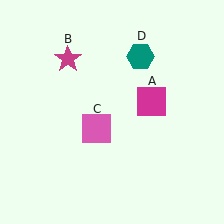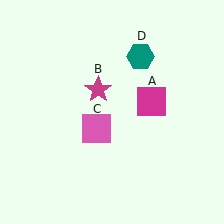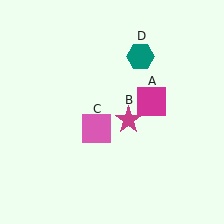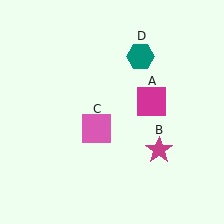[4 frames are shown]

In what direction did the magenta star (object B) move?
The magenta star (object B) moved down and to the right.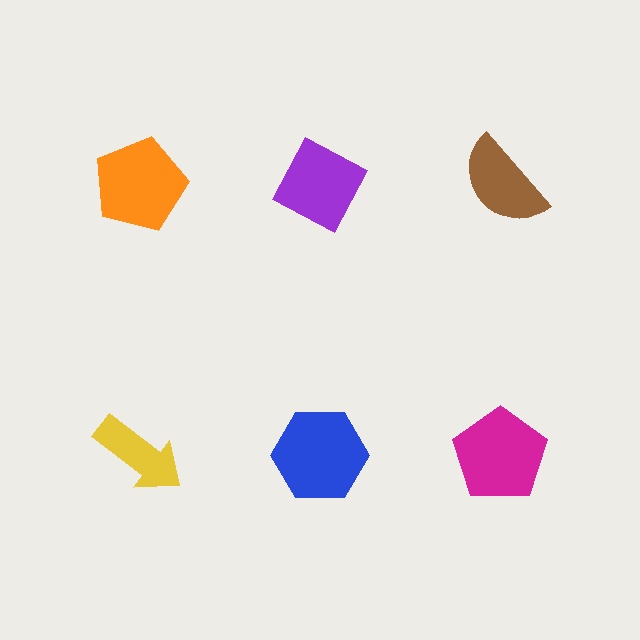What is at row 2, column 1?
A yellow arrow.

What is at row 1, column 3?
A brown semicircle.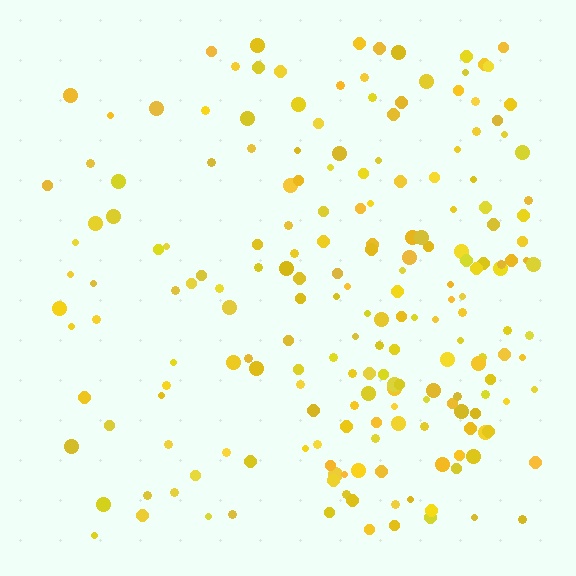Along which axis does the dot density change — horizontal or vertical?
Horizontal.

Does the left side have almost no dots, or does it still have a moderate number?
Still a moderate number, just noticeably fewer than the right.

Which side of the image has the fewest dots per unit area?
The left.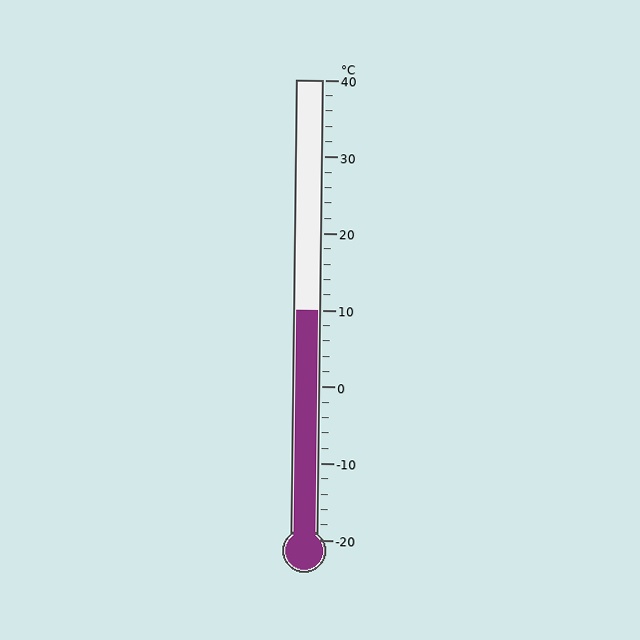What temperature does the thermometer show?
The thermometer shows approximately 10°C.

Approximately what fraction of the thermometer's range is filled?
The thermometer is filled to approximately 50% of its range.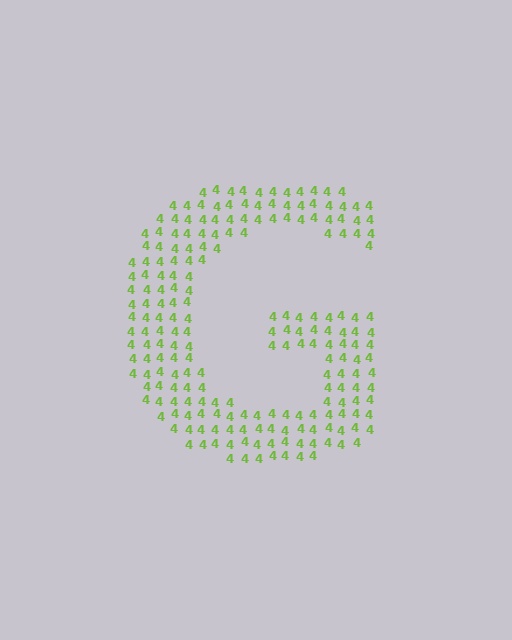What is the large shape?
The large shape is the letter G.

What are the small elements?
The small elements are digit 4's.